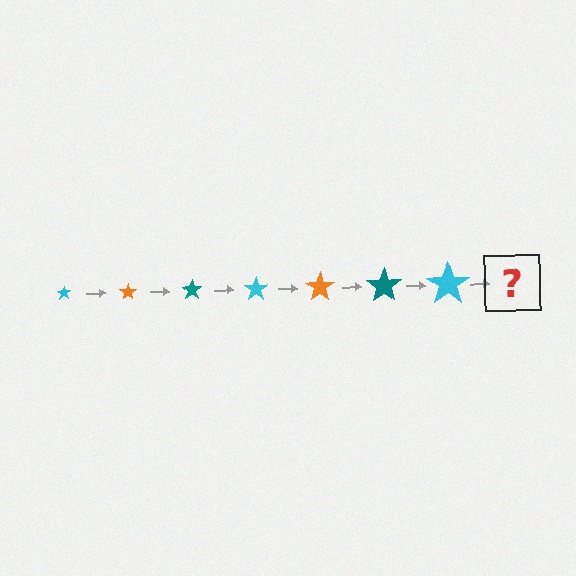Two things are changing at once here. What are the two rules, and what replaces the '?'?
The two rules are that the star grows larger each step and the color cycles through cyan, orange, and teal. The '?' should be an orange star, larger than the previous one.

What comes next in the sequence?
The next element should be an orange star, larger than the previous one.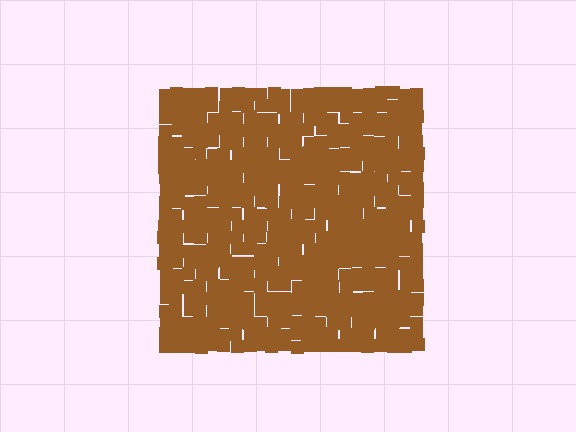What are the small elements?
The small elements are squares.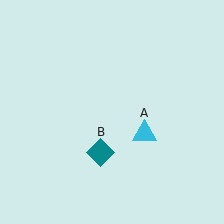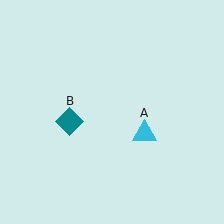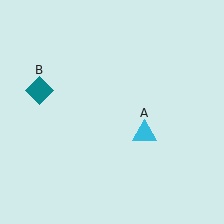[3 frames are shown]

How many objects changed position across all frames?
1 object changed position: teal diamond (object B).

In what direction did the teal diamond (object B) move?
The teal diamond (object B) moved up and to the left.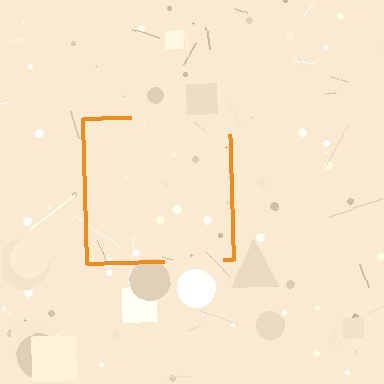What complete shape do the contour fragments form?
The contour fragments form a square.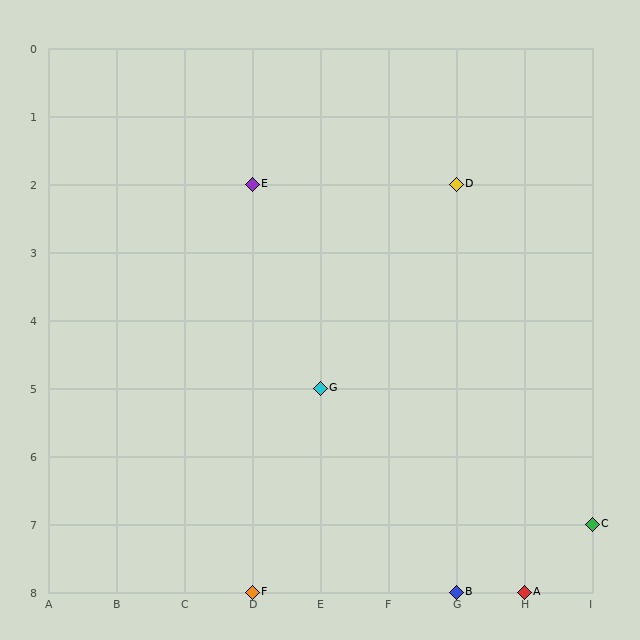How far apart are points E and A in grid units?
Points E and A are 4 columns and 6 rows apart (about 7.2 grid units diagonally).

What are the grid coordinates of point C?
Point C is at grid coordinates (I, 7).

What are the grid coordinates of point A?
Point A is at grid coordinates (H, 8).